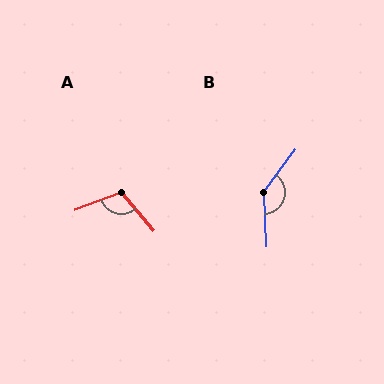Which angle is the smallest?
A, at approximately 109 degrees.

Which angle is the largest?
B, at approximately 140 degrees.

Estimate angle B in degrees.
Approximately 140 degrees.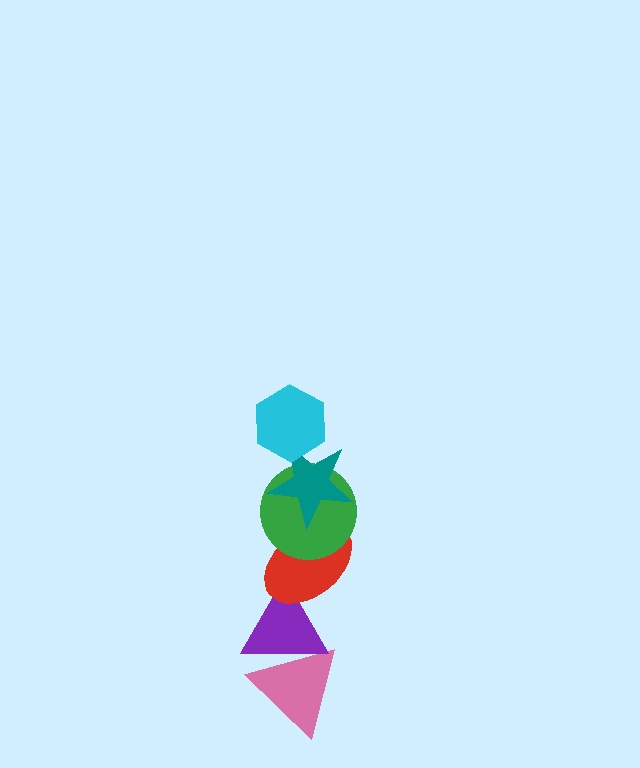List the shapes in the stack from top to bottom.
From top to bottom: the cyan hexagon, the teal star, the green circle, the red ellipse, the purple triangle, the pink triangle.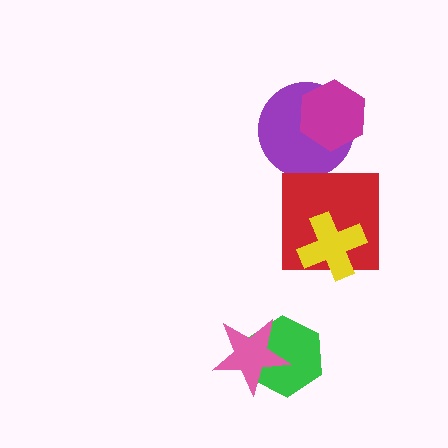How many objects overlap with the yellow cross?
1 object overlaps with the yellow cross.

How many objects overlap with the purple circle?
1 object overlaps with the purple circle.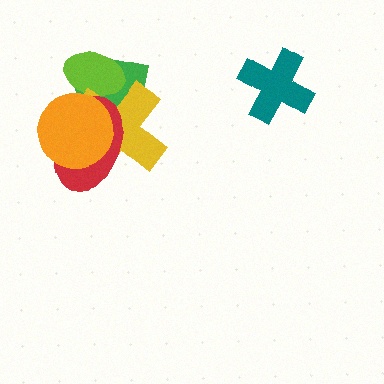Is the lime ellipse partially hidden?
Yes, it is partially covered by another shape.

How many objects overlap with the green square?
4 objects overlap with the green square.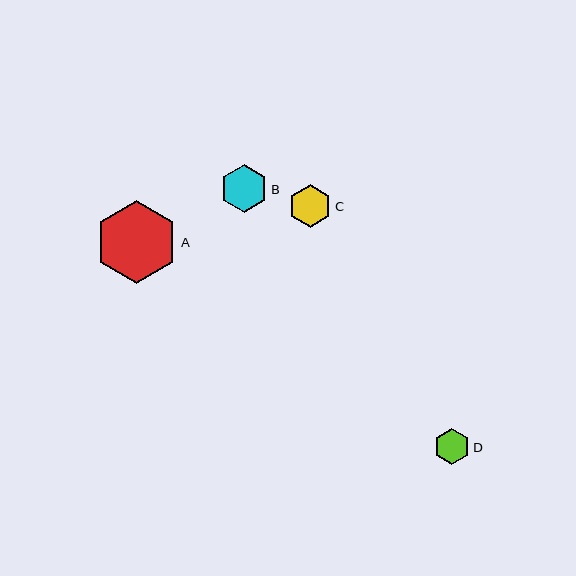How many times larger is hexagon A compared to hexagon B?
Hexagon A is approximately 1.8 times the size of hexagon B.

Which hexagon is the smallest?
Hexagon D is the smallest with a size of approximately 36 pixels.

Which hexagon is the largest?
Hexagon A is the largest with a size of approximately 83 pixels.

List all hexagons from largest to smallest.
From largest to smallest: A, B, C, D.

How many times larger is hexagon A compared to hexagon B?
Hexagon A is approximately 1.8 times the size of hexagon B.